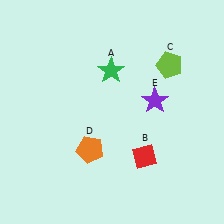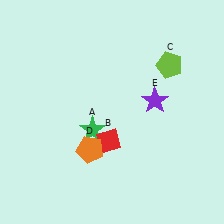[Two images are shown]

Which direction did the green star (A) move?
The green star (A) moved down.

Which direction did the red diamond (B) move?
The red diamond (B) moved left.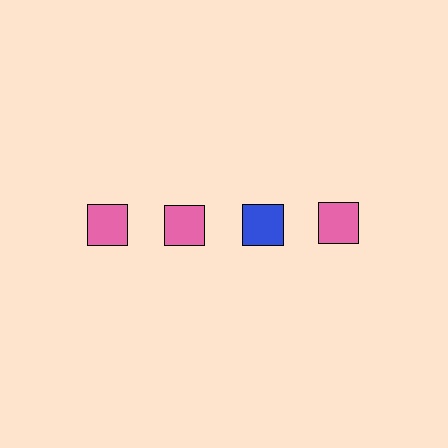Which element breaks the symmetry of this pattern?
The blue square in the top row, center column breaks the symmetry. All other shapes are pink squares.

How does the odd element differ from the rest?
It has a different color: blue instead of pink.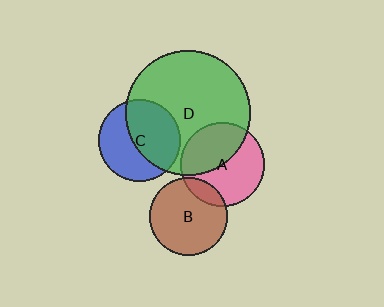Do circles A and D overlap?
Yes.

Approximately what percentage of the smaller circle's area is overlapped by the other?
Approximately 45%.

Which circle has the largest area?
Circle D (green).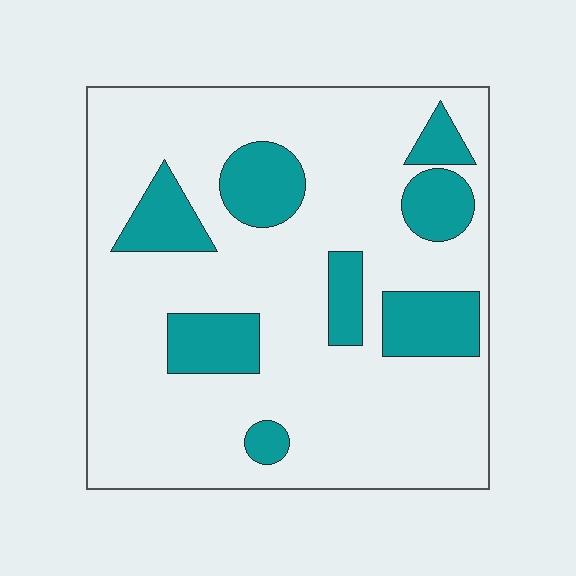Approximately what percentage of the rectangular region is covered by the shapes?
Approximately 20%.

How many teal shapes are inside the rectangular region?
8.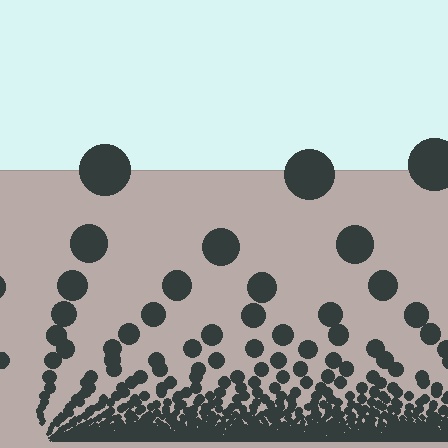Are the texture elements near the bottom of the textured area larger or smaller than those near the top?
Smaller. The gradient is inverted — elements near the bottom are smaller and denser.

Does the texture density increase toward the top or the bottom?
Density increases toward the bottom.